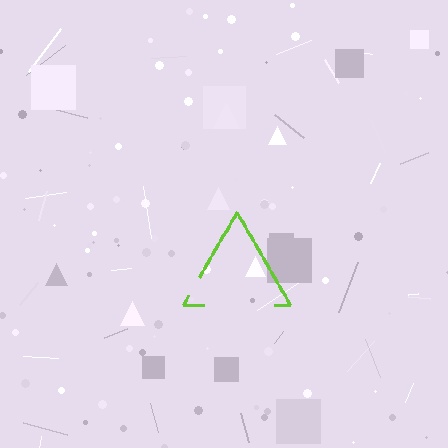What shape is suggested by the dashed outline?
The dashed outline suggests a triangle.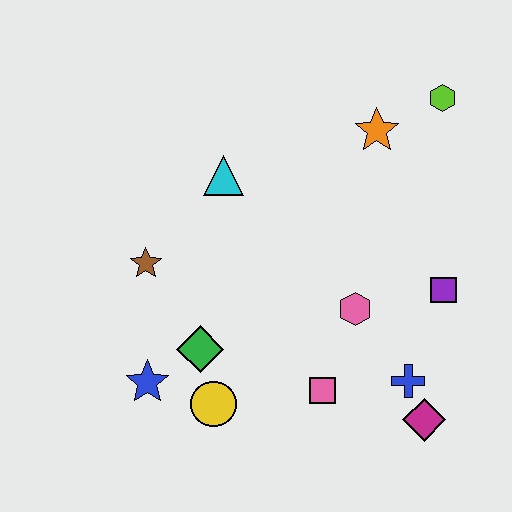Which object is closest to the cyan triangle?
The brown star is closest to the cyan triangle.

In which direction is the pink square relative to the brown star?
The pink square is to the right of the brown star.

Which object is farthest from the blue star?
The lime hexagon is farthest from the blue star.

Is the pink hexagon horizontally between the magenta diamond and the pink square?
Yes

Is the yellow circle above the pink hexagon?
No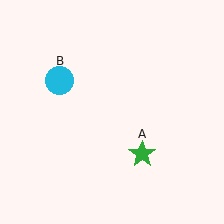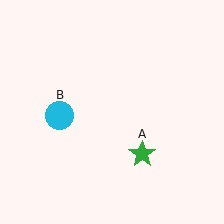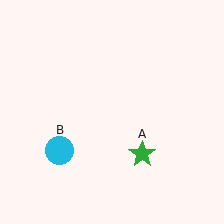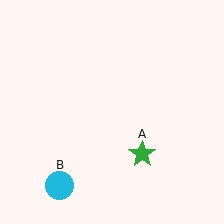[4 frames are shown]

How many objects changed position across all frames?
1 object changed position: cyan circle (object B).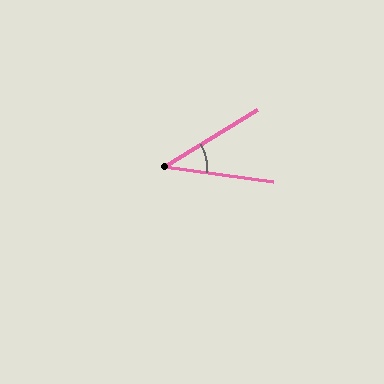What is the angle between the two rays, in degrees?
Approximately 39 degrees.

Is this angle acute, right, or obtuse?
It is acute.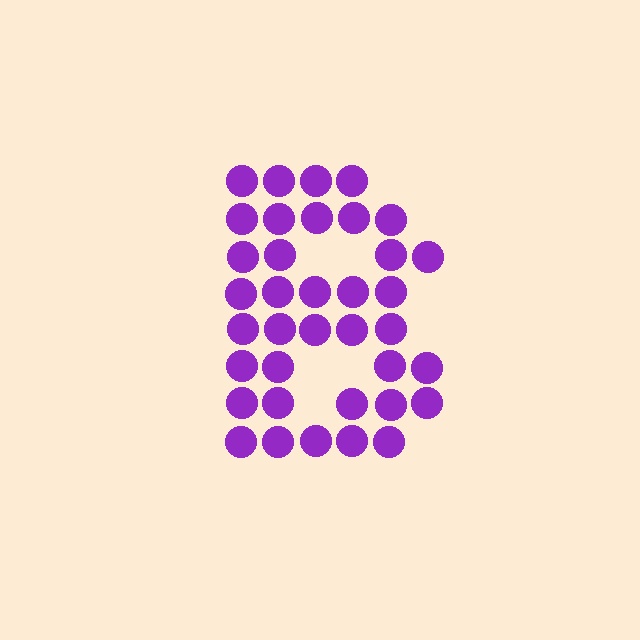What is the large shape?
The large shape is the letter B.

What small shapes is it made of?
It is made of small circles.